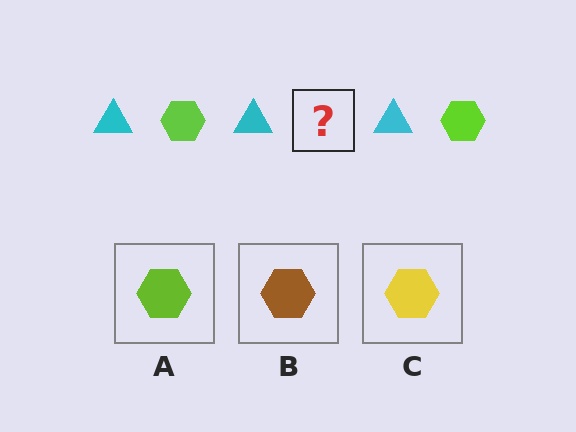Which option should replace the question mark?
Option A.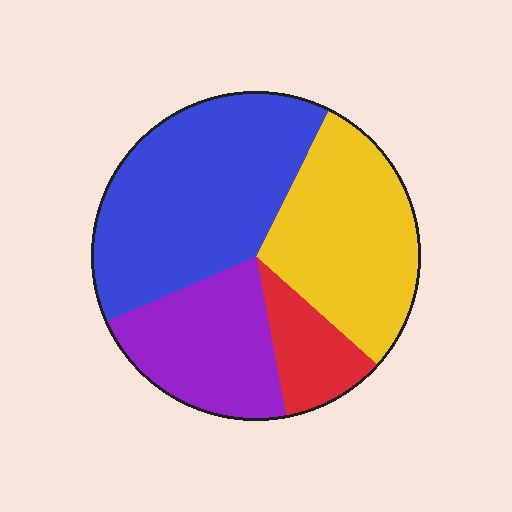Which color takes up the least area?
Red, at roughly 10%.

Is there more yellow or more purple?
Yellow.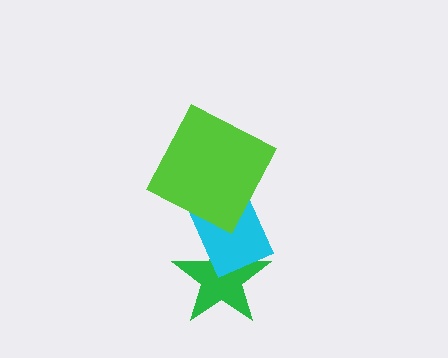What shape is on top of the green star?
The cyan rectangle is on top of the green star.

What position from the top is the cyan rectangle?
The cyan rectangle is 2nd from the top.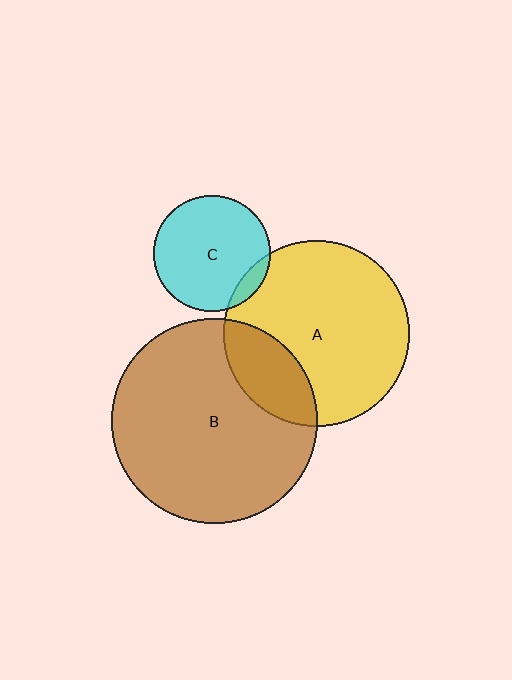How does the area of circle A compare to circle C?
Approximately 2.6 times.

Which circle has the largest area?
Circle B (brown).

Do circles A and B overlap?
Yes.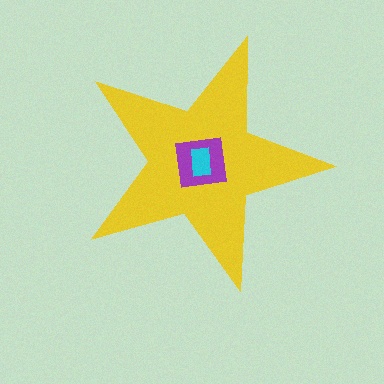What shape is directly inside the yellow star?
The purple square.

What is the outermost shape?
The yellow star.